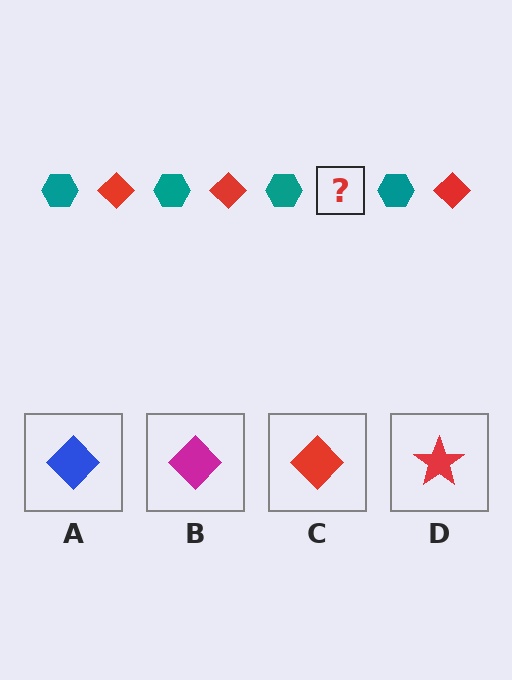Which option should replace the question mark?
Option C.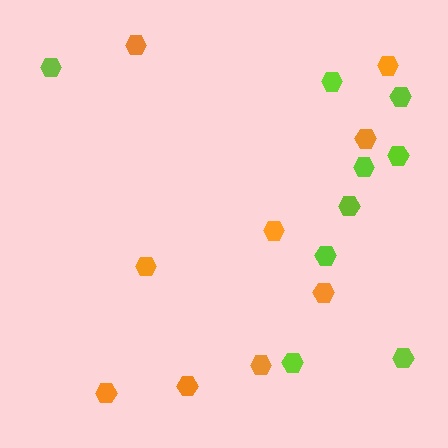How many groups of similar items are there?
There are 2 groups: one group of orange hexagons (9) and one group of lime hexagons (9).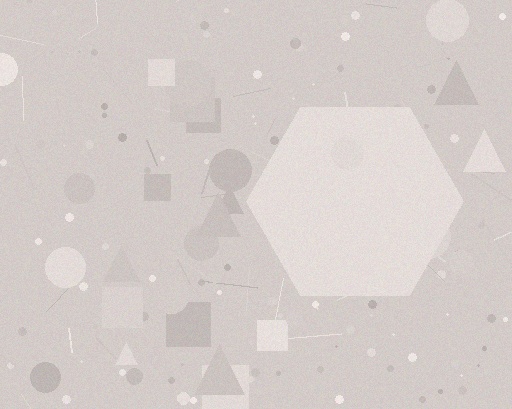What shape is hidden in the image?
A hexagon is hidden in the image.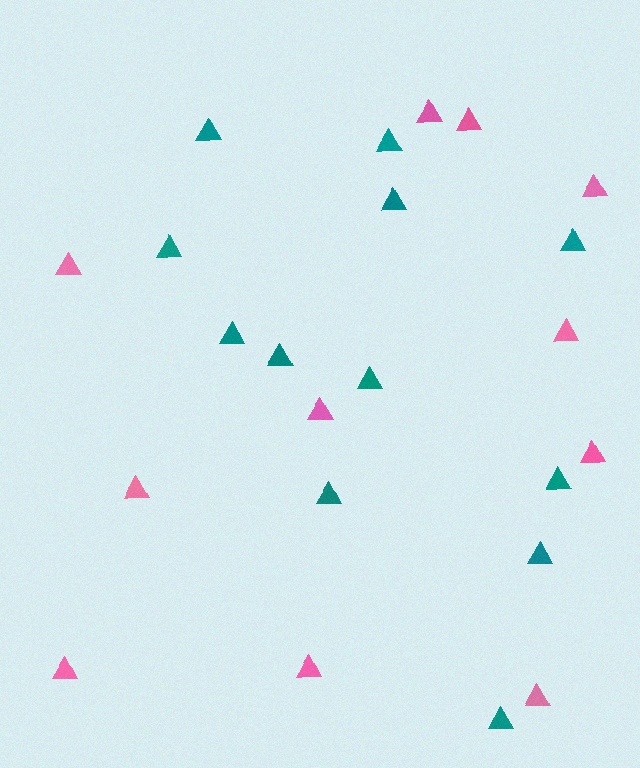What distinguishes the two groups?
There are 2 groups: one group of teal triangles (12) and one group of pink triangles (11).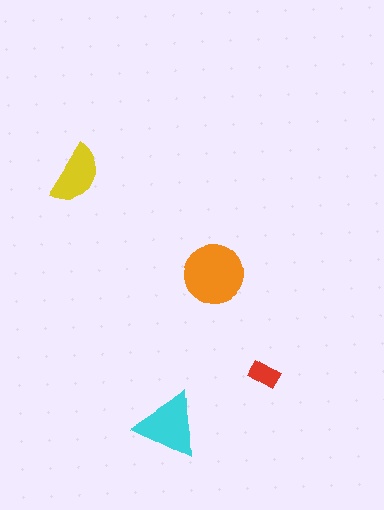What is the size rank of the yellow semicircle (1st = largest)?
3rd.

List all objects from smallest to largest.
The red rectangle, the yellow semicircle, the cyan triangle, the orange circle.